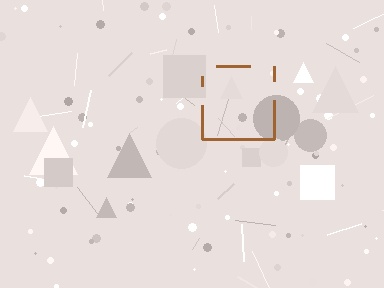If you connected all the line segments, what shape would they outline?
They would outline a square.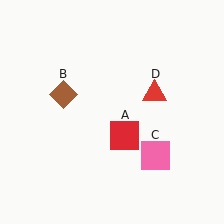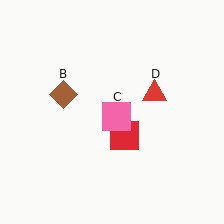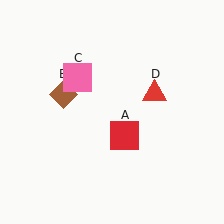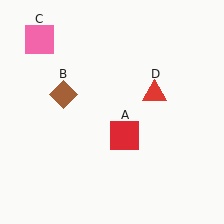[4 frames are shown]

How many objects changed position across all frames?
1 object changed position: pink square (object C).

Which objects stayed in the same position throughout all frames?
Red square (object A) and brown diamond (object B) and red triangle (object D) remained stationary.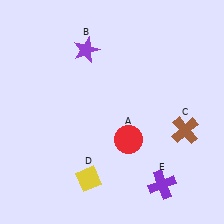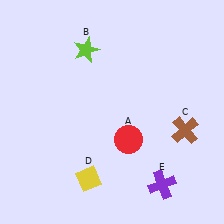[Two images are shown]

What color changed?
The star (B) changed from purple in Image 1 to lime in Image 2.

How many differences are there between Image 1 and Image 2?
There is 1 difference between the two images.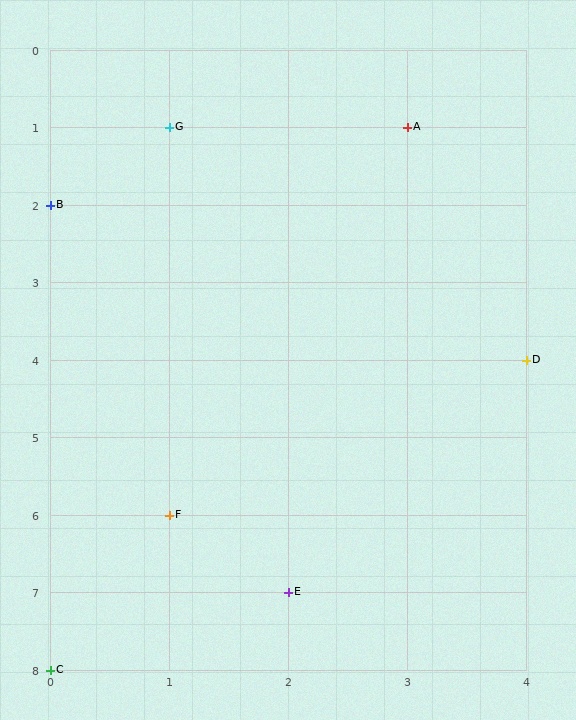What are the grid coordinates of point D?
Point D is at grid coordinates (4, 4).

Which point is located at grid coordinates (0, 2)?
Point B is at (0, 2).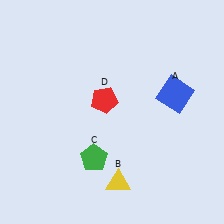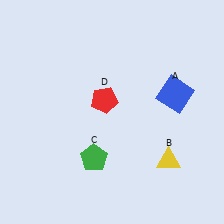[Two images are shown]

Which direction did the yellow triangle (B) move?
The yellow triangle (B) moved right.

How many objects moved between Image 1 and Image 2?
1 object moved between the two images.